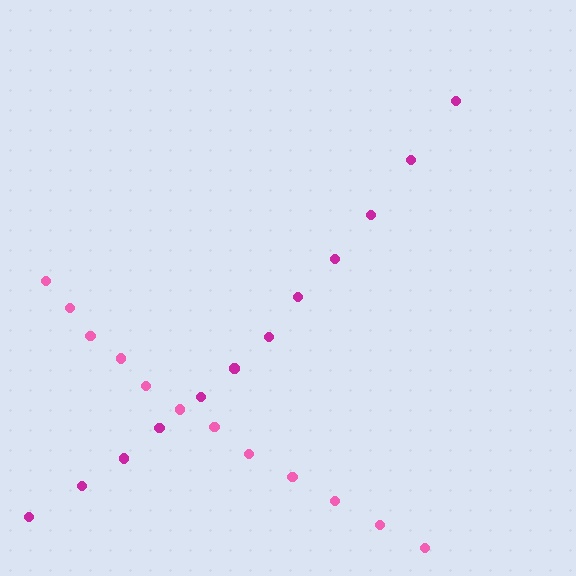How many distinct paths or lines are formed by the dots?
There are 2 distinct paths.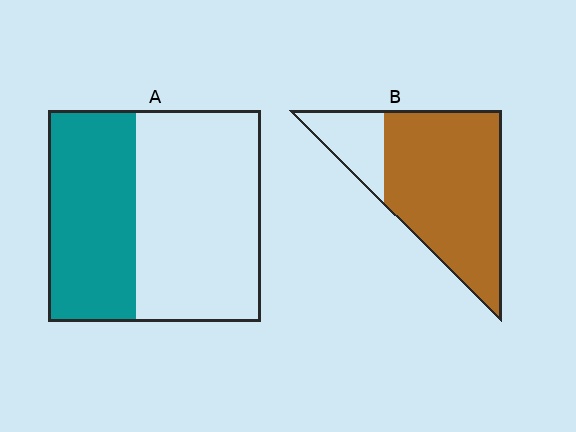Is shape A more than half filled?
No.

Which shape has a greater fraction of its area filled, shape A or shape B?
Shape B.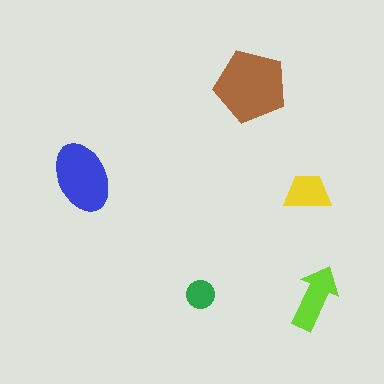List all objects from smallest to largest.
The green circle, the yellow trapezoid, the lime arrow, the blue ellipse, the brown pentagon.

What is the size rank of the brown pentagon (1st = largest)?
1st.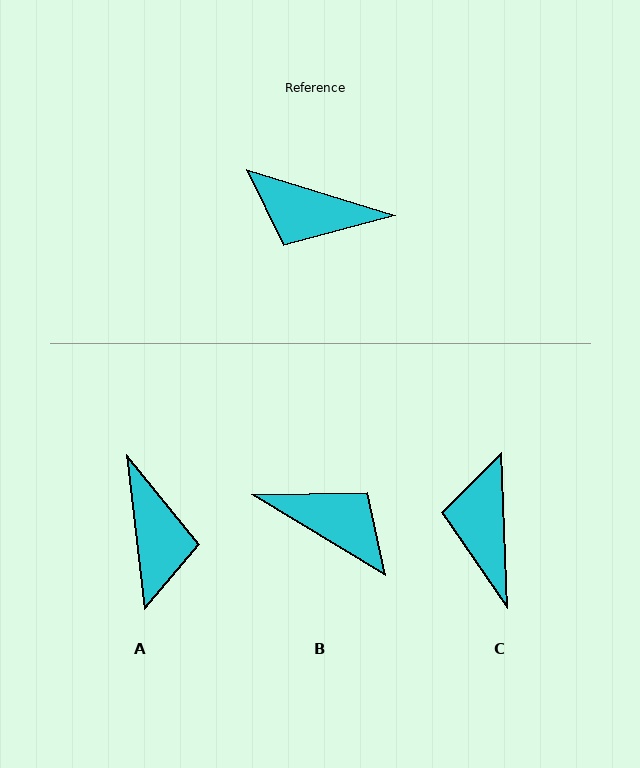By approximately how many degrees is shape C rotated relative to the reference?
Approximately 71 degrees clockwise.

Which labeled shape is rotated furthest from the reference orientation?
B, about 166 degrees away.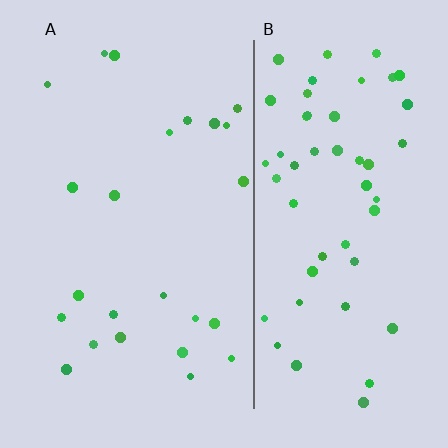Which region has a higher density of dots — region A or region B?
B (the right).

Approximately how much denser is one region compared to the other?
Approximately 2.3× — region B over region A.